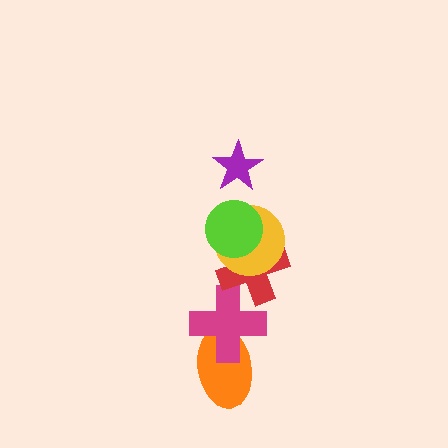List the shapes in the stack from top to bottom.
From top to bottom: the purple star, the lime circle, the yellow circle, the red cross, the magenta cross, the orange ellipse.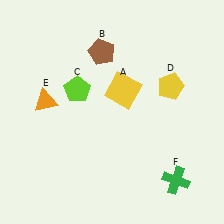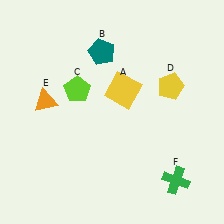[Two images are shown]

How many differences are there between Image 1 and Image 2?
There is 1 difference between the two images.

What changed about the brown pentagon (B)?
In Image 1, B is brown. In Image 2, it changed to teal.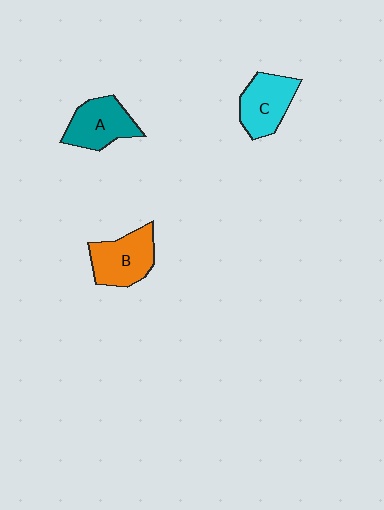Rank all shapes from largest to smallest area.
From largest to smallest: B (orange), A (teal), C (cyan).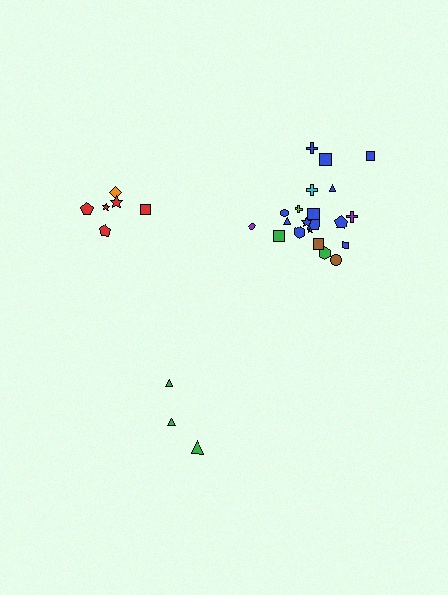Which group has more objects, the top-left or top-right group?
The top-right group.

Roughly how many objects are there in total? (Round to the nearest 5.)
Roughly 30 objects in total.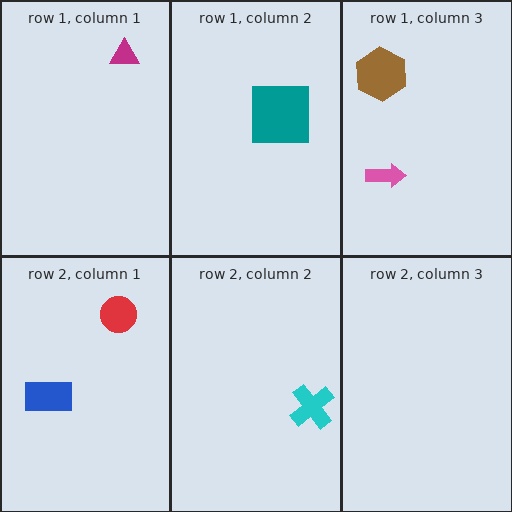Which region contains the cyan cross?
The row 2, column 2 region.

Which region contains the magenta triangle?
The row 1, column 1 region.